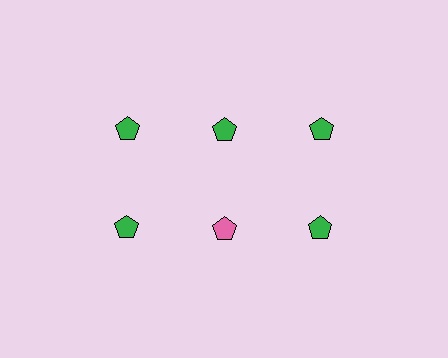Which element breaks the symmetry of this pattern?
The pink pentagon in the second row, second from left column breaks the symmetry. All other shapes are green pentagons.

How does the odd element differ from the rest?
It has a different color: pink instead of green.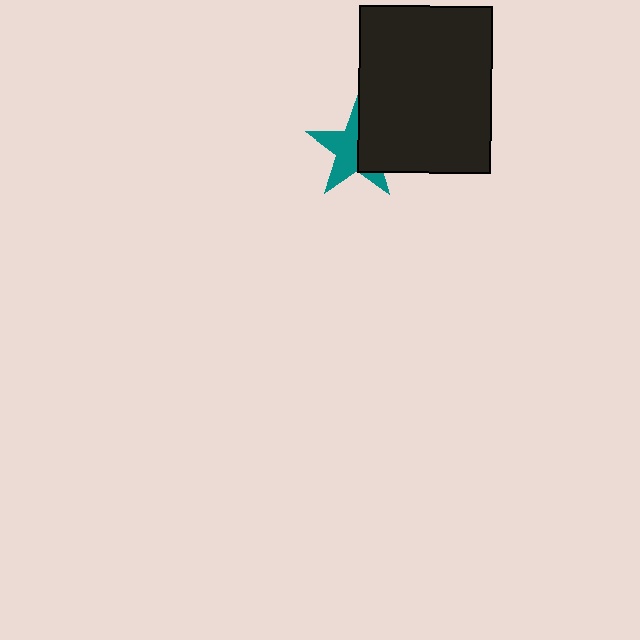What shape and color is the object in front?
The object in front is a black rectangle.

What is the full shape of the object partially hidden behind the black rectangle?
The partially hidden object is a teal star.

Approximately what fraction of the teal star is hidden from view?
Roughly 42% of the teal star is hidden behind the black rectangle.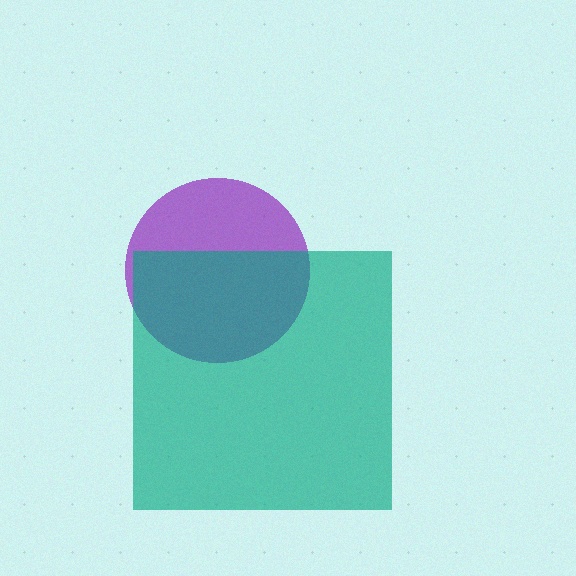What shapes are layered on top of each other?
The layered shapes are: a purple circle, a teal square.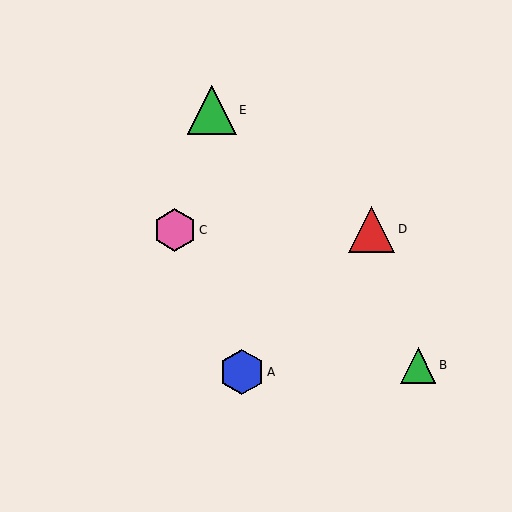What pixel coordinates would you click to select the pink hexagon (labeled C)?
Click at (175, 230) to select the pink hexagon C.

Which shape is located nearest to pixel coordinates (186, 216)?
The pink hexagon (labeled C) at (175, 230) is nearest to that location.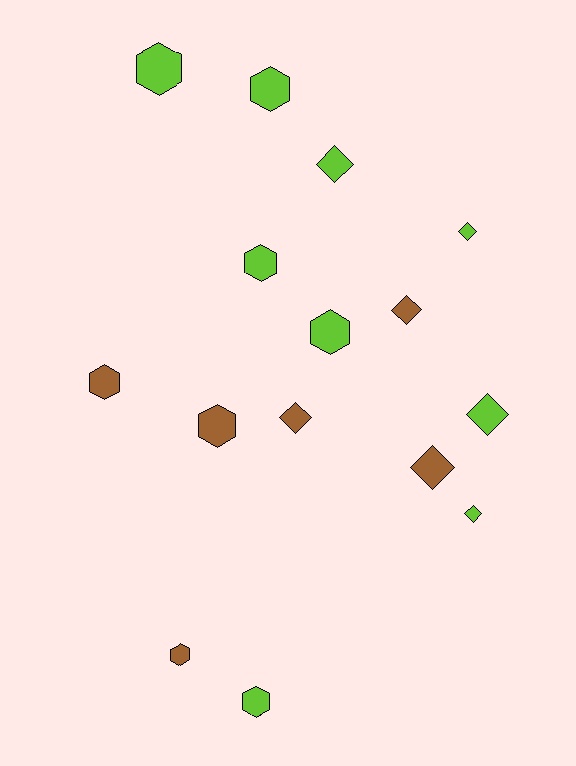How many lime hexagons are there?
There are 5 lime hexagons.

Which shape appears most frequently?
Hexagon, with 8 objects.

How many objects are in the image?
There are 15 objects.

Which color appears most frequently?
Lime, with 9 objects.